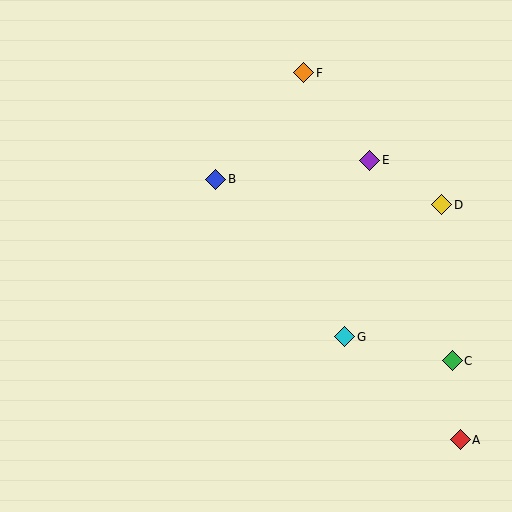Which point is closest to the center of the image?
Point B at (216, 179) is closest to the center.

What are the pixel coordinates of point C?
Point C is at (452, 361).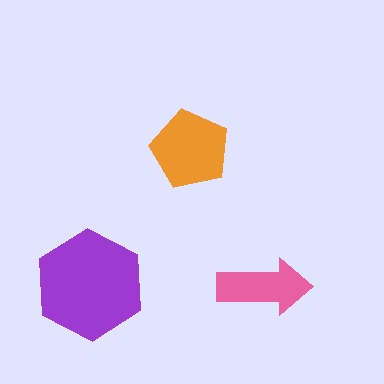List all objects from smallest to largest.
The pink arrow, the orange pentagon, the purple hexagon.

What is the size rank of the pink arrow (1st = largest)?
3rd.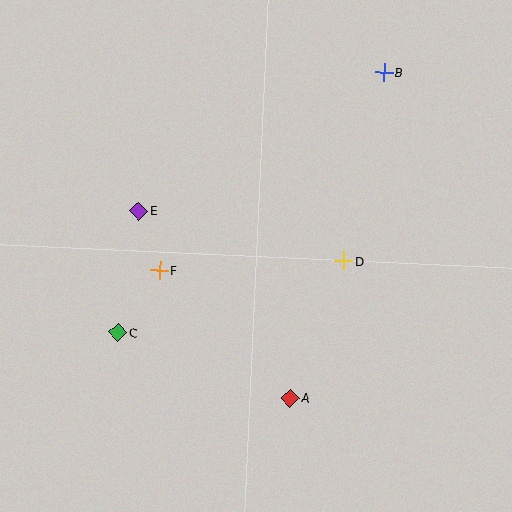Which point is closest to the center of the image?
Point D at (344, 261) is closest to the center.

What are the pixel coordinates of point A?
Point A is at (290, 398).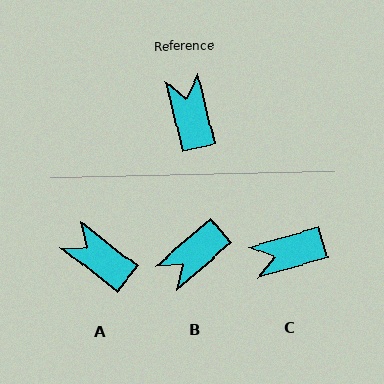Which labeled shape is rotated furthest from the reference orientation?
B, about 118 degrees away.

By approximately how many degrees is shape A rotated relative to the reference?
Approximately 38 degrees counter-clockwise.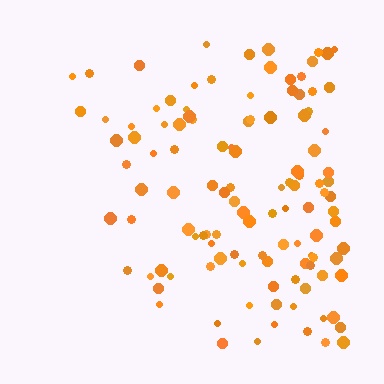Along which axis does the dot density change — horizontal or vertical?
Horizontal.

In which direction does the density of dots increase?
From left to right, with the right side densest.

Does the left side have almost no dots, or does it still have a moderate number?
Still a moderate number, just noticeably fewer than the right.